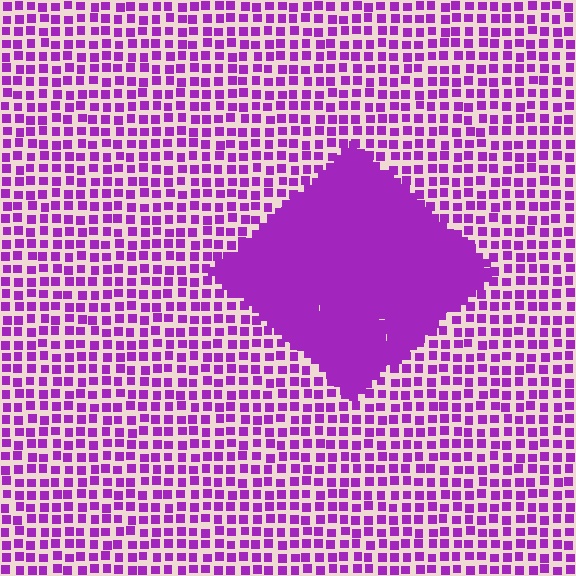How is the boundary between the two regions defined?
The boundary is defined by a change in element density (approximately 2.8x ratio). All elements are the same color, size, and shape.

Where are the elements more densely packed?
The elements are more densely packed inside the diamond boundary.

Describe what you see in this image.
The image contains small purple elements arranged at two different densities. A diamond-shaped region is visible where the elements are more densely packed than the surrounding area.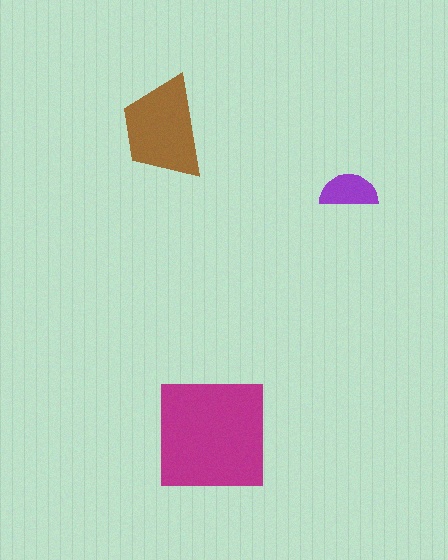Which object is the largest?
The magenta square.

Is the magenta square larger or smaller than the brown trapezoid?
Larger.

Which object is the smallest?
The purple semicircle.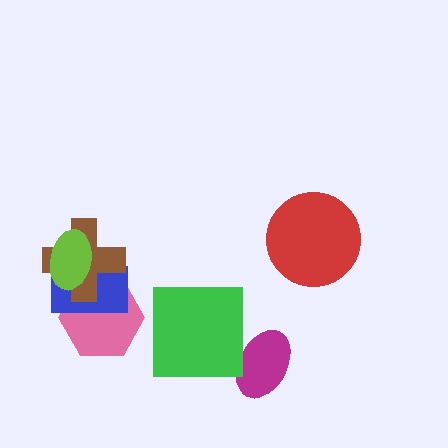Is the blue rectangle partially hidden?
Yes, it is partially covered by another shape.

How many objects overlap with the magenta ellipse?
0 objects overlap with the magenta ellipse.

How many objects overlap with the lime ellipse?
3 objects overlap with the lime ellipse.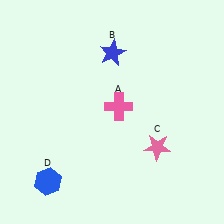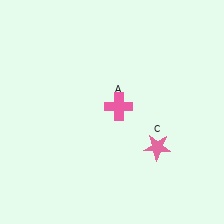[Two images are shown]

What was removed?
The blue star (B), the blue hexagon (D) were removed in Image 2.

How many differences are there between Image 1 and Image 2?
There are 2 differences between the two images.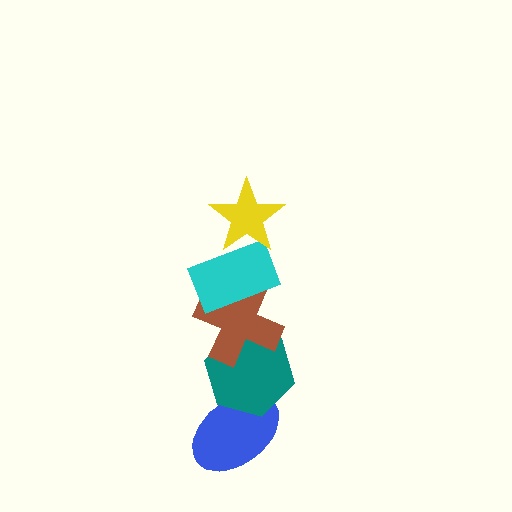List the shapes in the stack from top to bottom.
From top to bottom: the yellow star, the cyan rectangle, the brown cross, the teal hexagon, the blue ellipse.